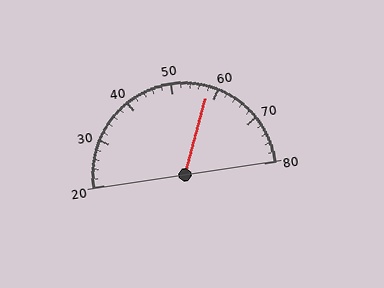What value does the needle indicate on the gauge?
The needle indicates approximately 58.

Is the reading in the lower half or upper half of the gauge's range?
The reading is in the upper half of the range (20 to 80).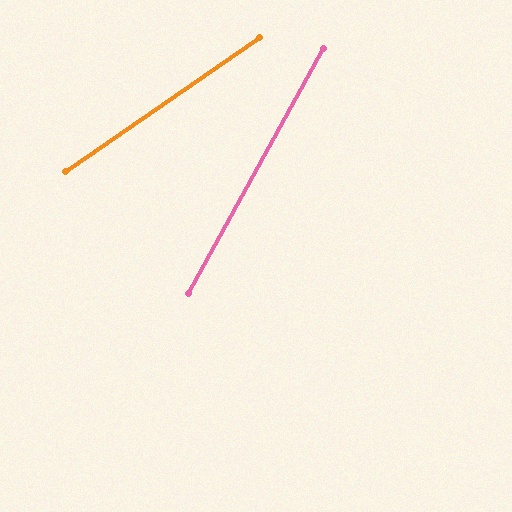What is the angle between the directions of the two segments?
Approximately 27 degrees.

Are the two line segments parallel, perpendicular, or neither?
Neither parallel nor perpendicular — they differ by about 27°.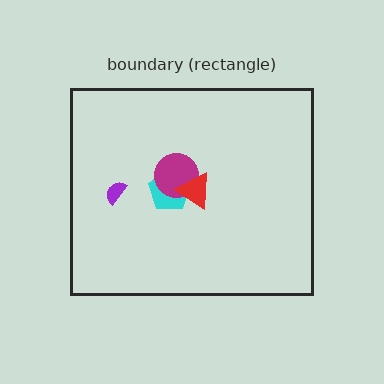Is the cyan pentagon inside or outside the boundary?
Inside.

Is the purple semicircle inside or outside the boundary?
Inside.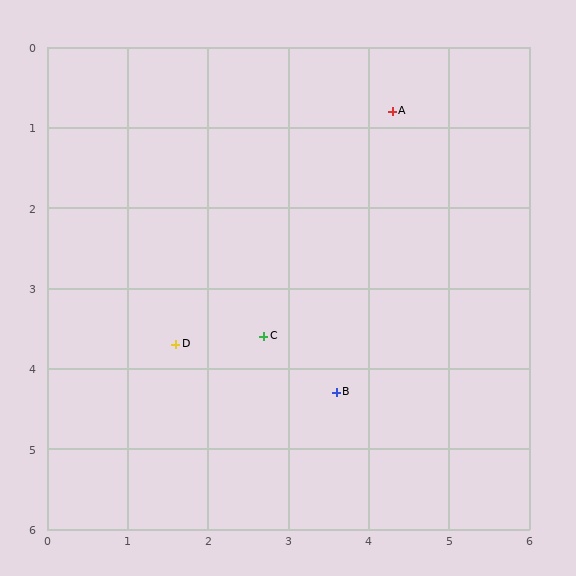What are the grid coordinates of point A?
Point A is at approximately (4.3, 0.8).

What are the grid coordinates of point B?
Point B is at approximately (3.6, 4.3).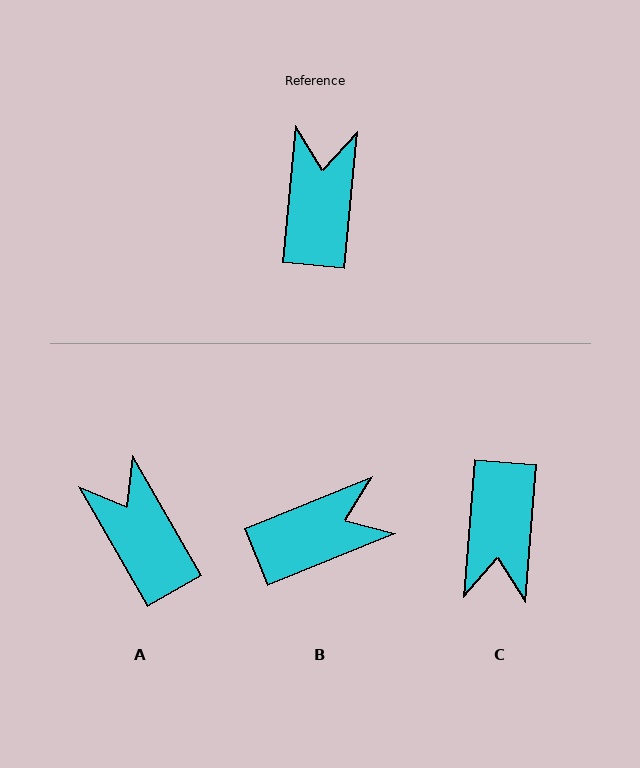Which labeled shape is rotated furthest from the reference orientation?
C, about 179 degrees away.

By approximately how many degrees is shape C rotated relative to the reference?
Approximately 179 degrees clockwise.